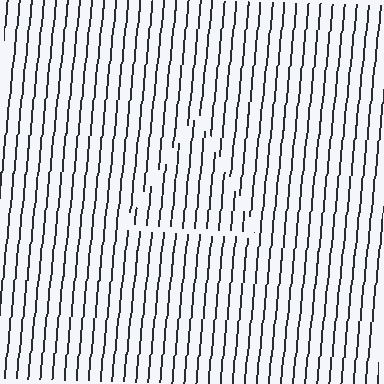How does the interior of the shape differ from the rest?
The interior of the shape contains the same grating, shifted by half a period — the contour is defined by the phase discontinuity where line-ends from the inner and outer gratings abut.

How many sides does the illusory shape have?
3 sides — the line-ends trace a triangle.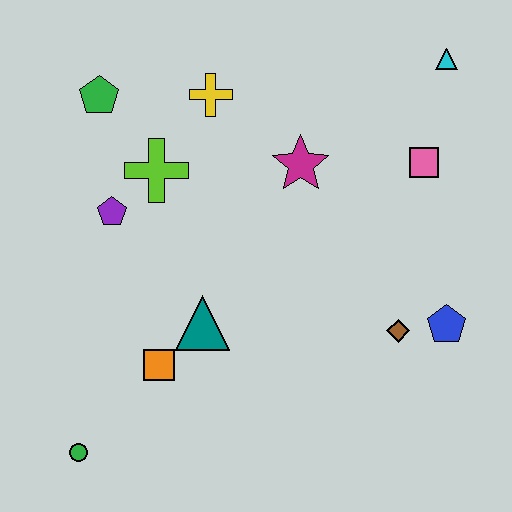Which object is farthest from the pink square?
The green circle is farthest from the pink square.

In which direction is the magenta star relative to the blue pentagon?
The magenta star is above the blue pentagon.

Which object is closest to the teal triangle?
The orange square is closest to the teal triangle.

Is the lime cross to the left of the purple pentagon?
No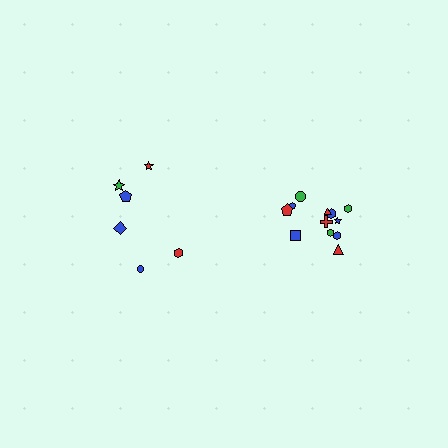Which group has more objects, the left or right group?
The right group.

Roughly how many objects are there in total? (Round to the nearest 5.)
Roughly 20 objects in total.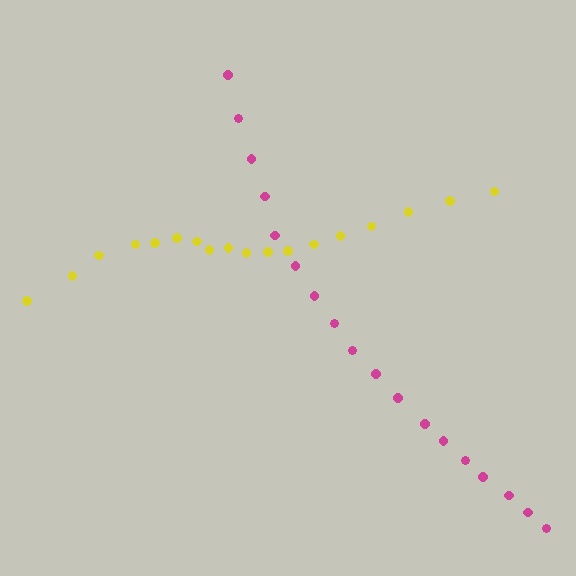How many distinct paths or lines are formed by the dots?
There are 2 distinct paths.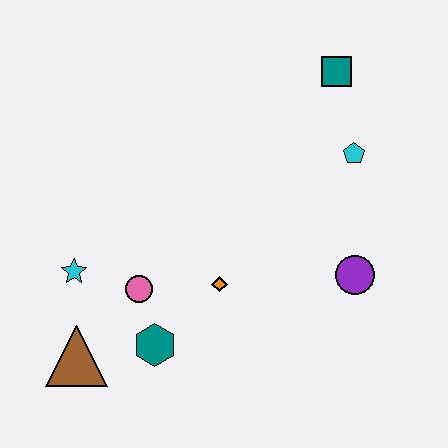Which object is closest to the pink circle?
The teal hexagon is closest to the pink circle.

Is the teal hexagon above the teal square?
No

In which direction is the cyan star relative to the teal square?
The cyan star is to the left of the teal square.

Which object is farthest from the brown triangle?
The teal square is farthest from the brown triangle.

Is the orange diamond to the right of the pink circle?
Yes